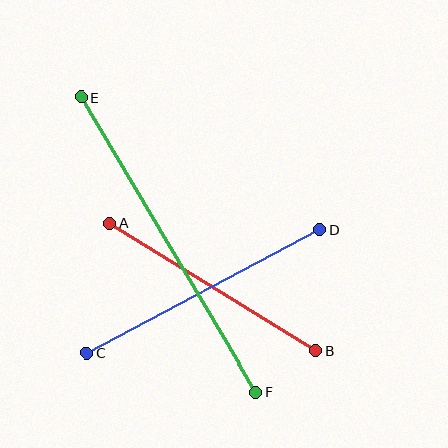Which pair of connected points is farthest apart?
Points E and F are farthest apart.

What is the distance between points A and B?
The distance is approximately 242 pixels.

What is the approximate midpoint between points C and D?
The midpoint is at approximately (203, 292) pixels.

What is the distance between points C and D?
The distance is approximately 263 pixels.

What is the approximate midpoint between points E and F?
The midpoint is at approximately (169, 245) pixels.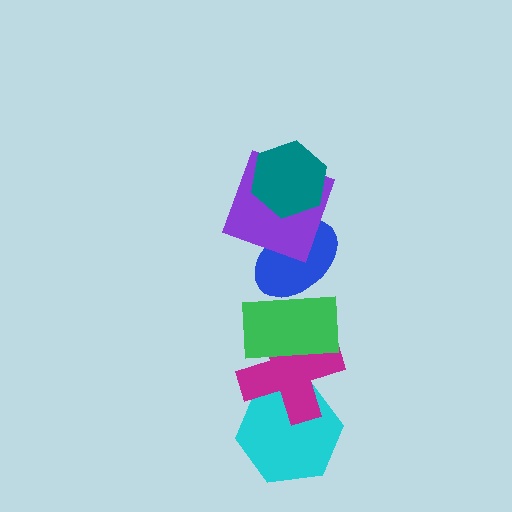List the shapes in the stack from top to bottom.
From top to bottom: the teal hexagon, the purple square, the blue ellipse, the green rectangle, the magenta cross, the cyan hexagon.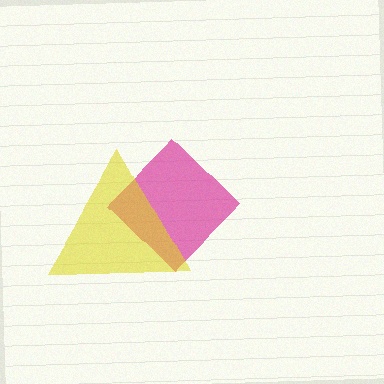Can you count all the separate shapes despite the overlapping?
Yes, there are 2 separate shapes.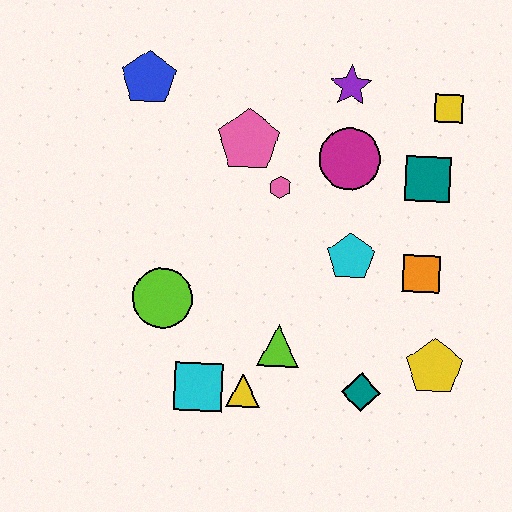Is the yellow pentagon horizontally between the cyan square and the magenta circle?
No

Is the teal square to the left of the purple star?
No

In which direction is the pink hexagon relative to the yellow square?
The pink hexagon is to the left of the yellow square.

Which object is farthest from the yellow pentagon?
The blue pentagon is farthest from the yellow pentagon.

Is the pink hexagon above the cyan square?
Yes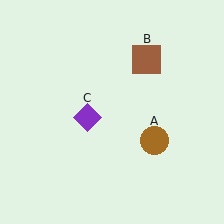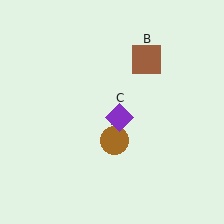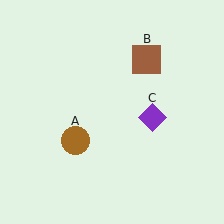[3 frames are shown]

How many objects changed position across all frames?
2 objects changed position: brown circle (object A), purple diamond (object C).